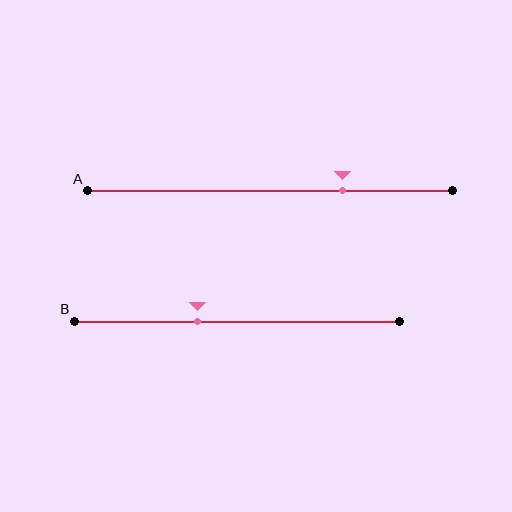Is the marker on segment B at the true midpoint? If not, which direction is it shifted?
No, the marker on segment B is shifted to the left by about 12% of the segment length.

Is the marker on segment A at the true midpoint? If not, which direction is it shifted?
No, the marker on segment A is shifted to the right by about 20% of the segment length.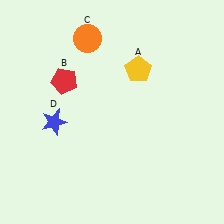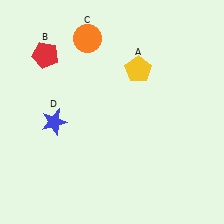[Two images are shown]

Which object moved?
The red pentagon (B) moved up.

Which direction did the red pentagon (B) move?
The red pentagon (B) moved up.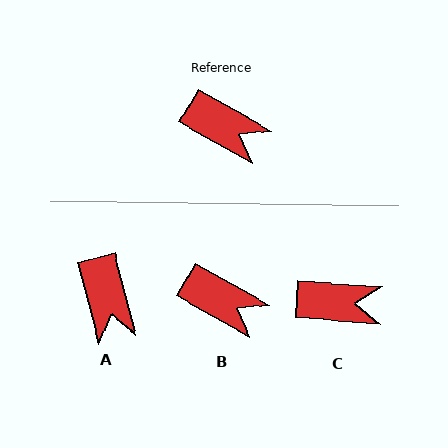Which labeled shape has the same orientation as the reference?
B.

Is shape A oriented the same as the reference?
No, it is off by about 45 degrees.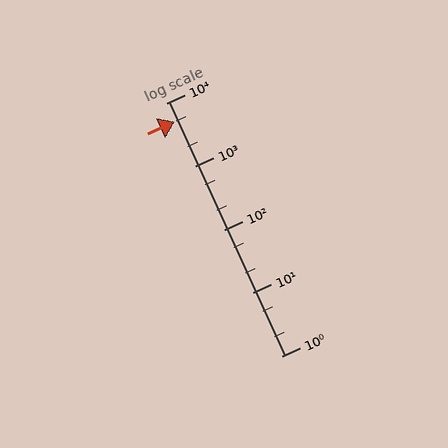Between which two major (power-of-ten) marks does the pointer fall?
The pointer is between 1000 and 10000.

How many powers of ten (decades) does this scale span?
The scale spans 4 decades, from 1 to 10000.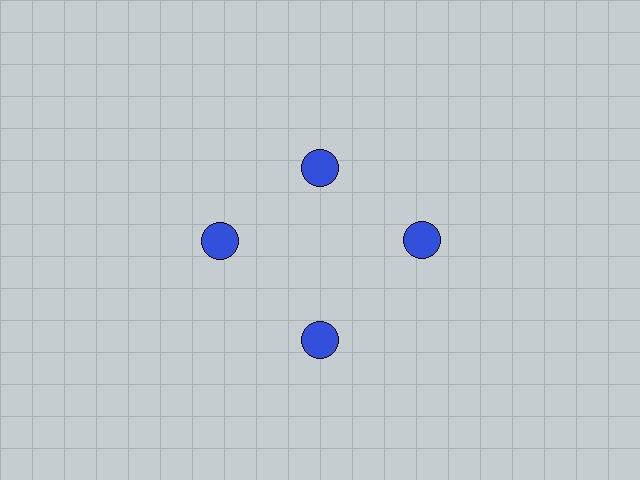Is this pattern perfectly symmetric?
No. The 4 blue circles are arranged in a ring, but one element near the 12 o'clock position is pulled inward toward the center, breaking the 4-fold rotational symmetry.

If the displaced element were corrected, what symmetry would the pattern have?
It would have 4-fold rotational symmetry — the pattern would map onto itself every 90 degrees.